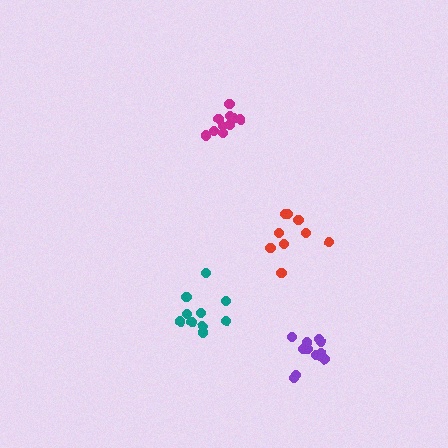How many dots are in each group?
Group 1: 9 dots, Group 2: 10 dots, Group 3: 13 dots, Group 4: 10 dots (42 total).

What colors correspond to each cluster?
The clusters are colored: red, magenta, purple, teal.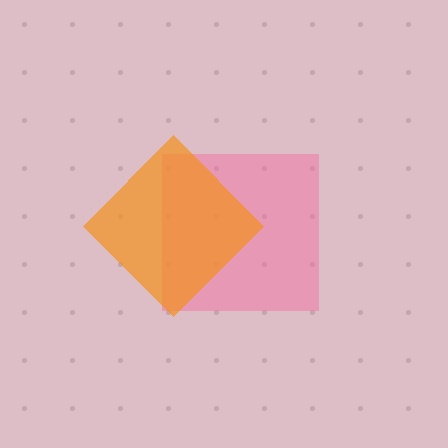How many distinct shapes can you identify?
There are 2 distinct shapes: a pink square, an orange diamond.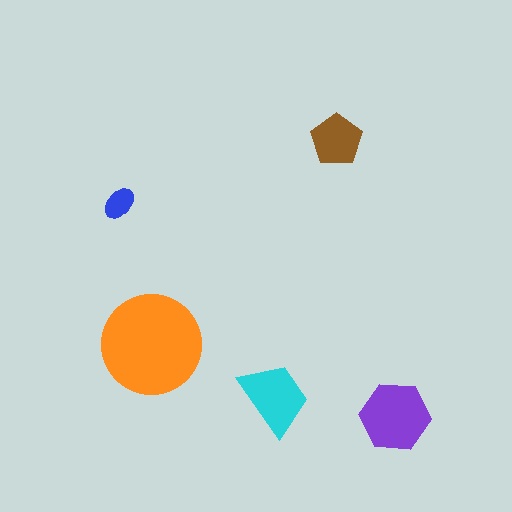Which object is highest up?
The brown pentagon is topmost.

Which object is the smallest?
The blue ellipse.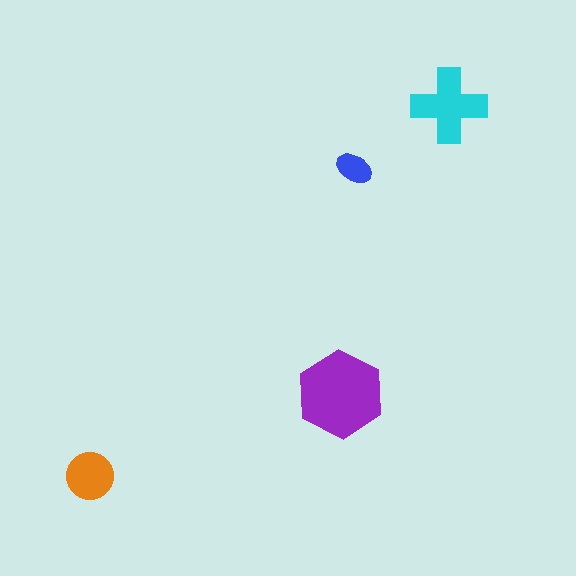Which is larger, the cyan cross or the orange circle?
The cyan cross.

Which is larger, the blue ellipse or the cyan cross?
The cyan cross.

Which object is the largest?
The purple hexagon.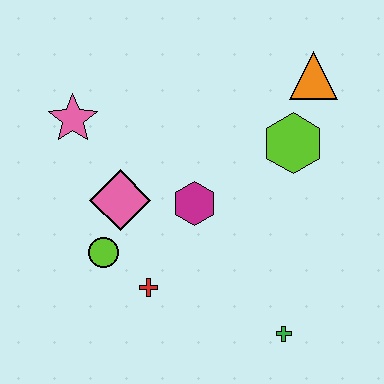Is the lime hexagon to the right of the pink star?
Yes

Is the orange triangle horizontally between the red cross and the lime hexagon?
No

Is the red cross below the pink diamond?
Yes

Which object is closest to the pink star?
The pink diamond is closest to the pink star.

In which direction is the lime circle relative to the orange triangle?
The lime circle is to the left of the orange triangle.